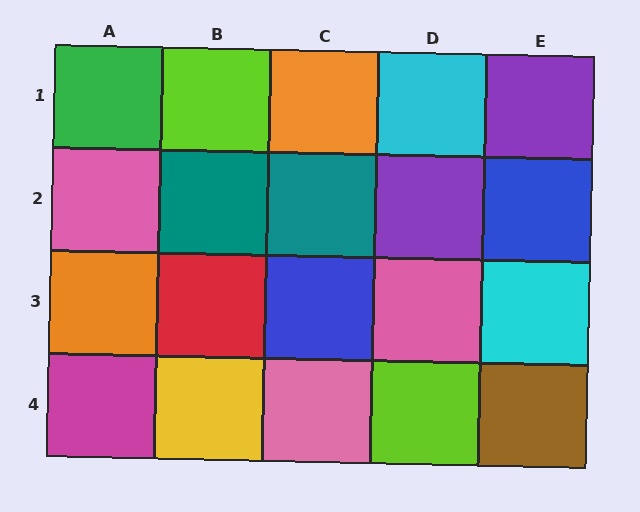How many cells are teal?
2 cells are teal.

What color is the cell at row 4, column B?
Yellow.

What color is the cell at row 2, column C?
Teal.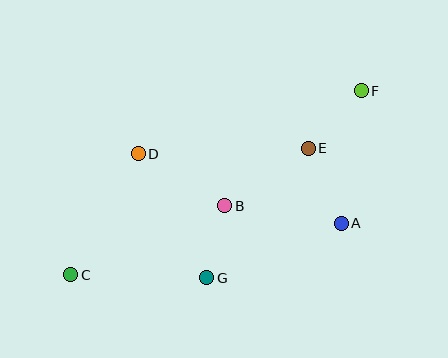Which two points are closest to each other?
Points B and G are closest to each other.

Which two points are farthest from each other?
Points C and F are farthest from each other.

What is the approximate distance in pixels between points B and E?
The distance between B and E is approximately 102 pixels.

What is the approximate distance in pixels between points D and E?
The distance between D and E is approximately 170 pixels.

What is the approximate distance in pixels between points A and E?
The distance between A and E is approximately 82 pixels.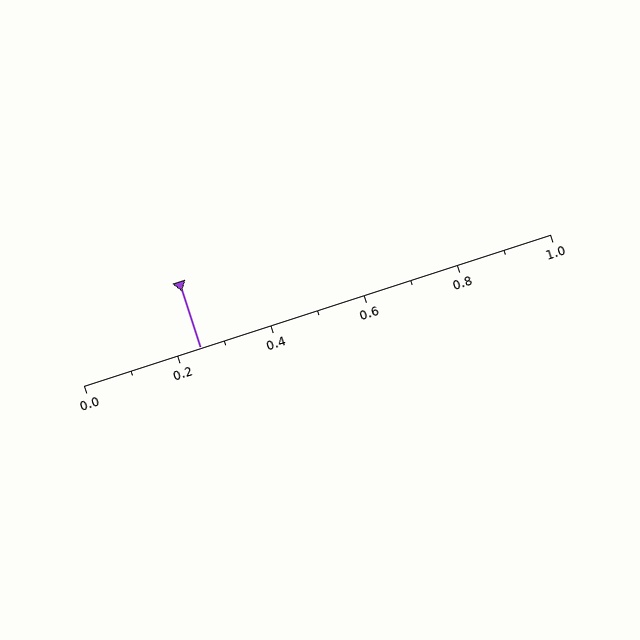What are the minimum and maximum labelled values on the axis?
The axis runs from 0.0 to 1.0.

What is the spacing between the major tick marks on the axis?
The major ticks are spaced 0.2 apart.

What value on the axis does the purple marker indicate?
The marker indicates approximately 0.25.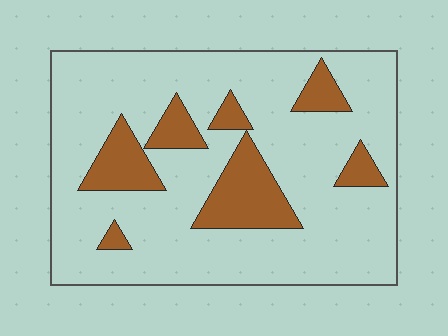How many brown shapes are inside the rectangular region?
7.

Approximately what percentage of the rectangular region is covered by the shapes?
Approximately 20%.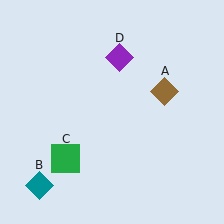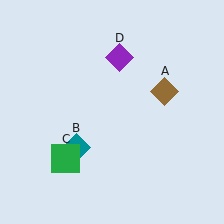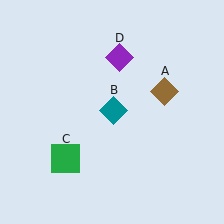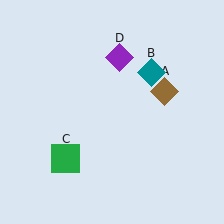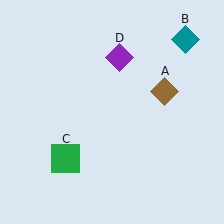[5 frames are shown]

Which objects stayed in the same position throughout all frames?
Brown diamond (object A) and green square (object C) and purple diamond (object D) remained stationary.